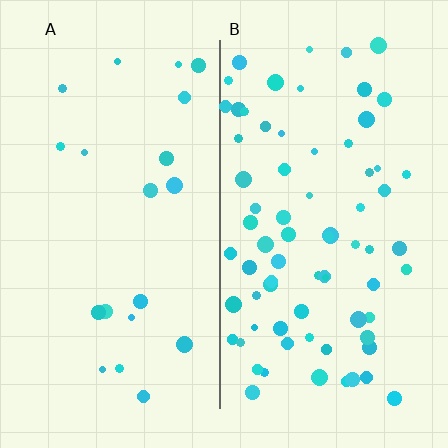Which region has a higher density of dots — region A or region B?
B (the right).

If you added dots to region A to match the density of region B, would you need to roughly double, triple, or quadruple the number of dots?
Approximately quadruple.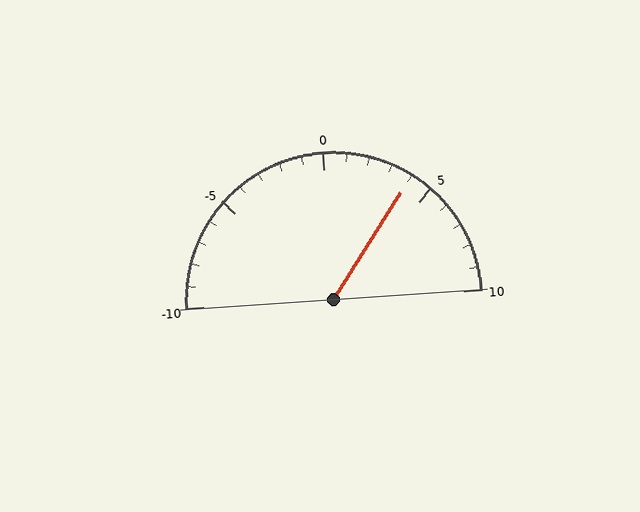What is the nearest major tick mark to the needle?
The nearest major tick mark is 5.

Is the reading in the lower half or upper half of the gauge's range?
The reading is in the upper half of the range (-10 to 10).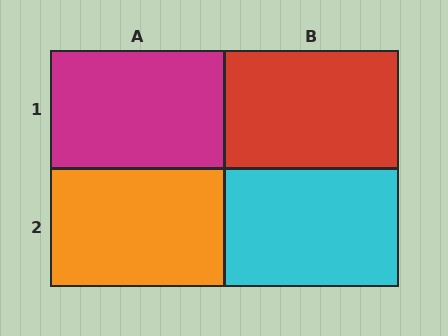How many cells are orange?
1 cell is orange.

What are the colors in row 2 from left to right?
Orange, cyan.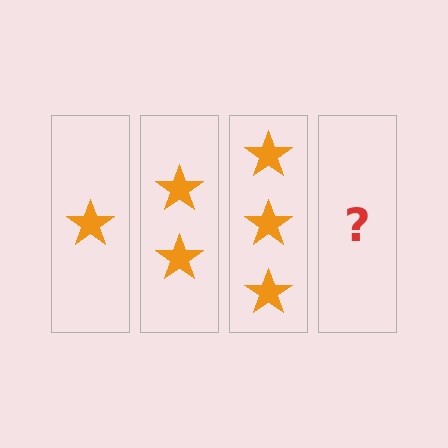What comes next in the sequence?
The next element should be 4 stars.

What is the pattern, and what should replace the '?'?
The pattern is that each step adds one more star. The '?' should be 4 stars.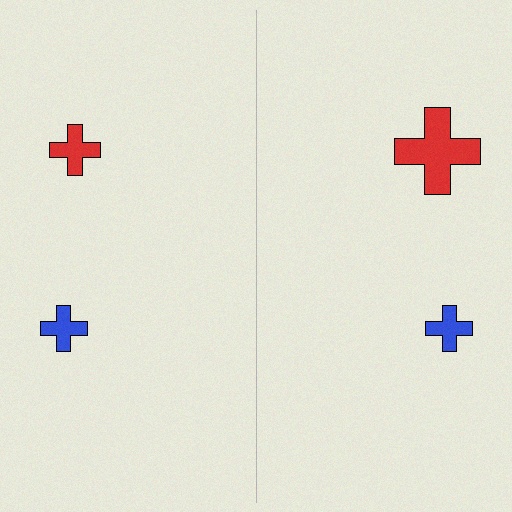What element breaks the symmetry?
The red cross on the right side has a different size than its mirror counterpart.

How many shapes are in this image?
There are 4 shapes in this image.